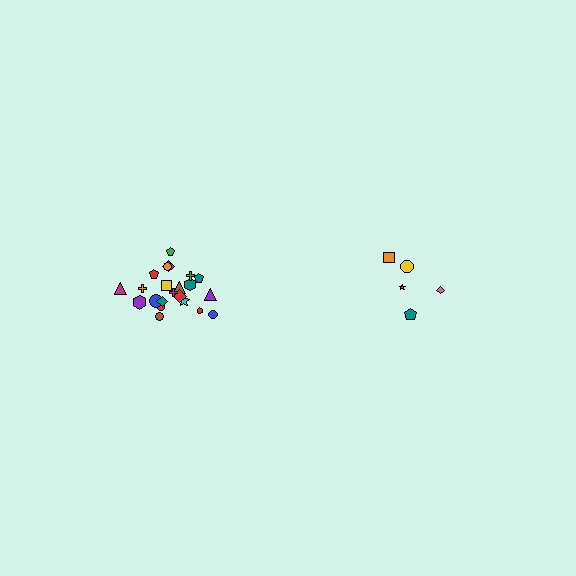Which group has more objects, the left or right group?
The left group.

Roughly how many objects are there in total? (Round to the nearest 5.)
Roughly 25 objects in total.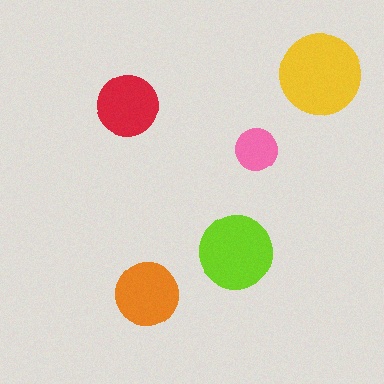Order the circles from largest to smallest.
the yellow one, the lime one, the orange one, the red one, the pink one.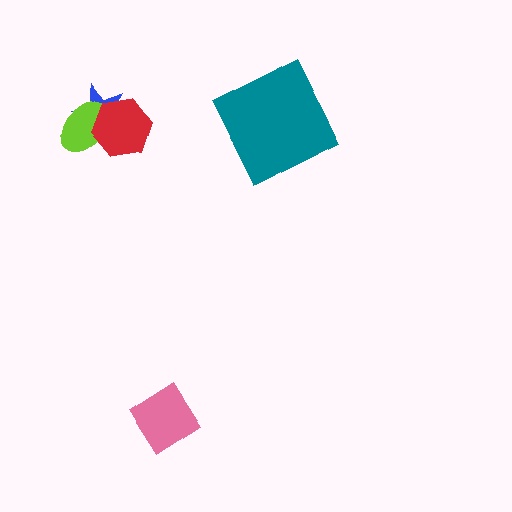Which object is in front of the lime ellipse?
The red hexagon is in front of the lime ellipse.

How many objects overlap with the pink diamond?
0 objects overlap with the pink diamond.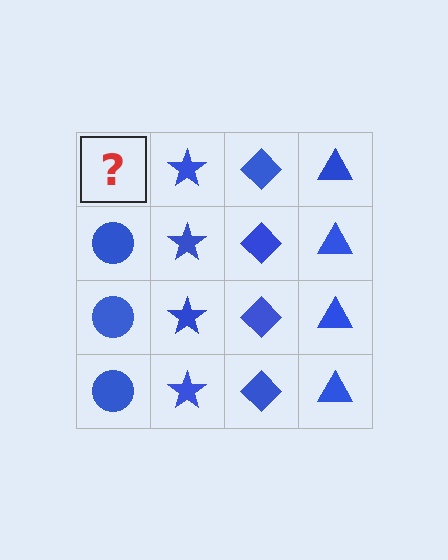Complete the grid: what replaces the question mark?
The question mark should be replaced with a blue circle.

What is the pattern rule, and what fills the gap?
The rule is that each column has a consistent shape. The gap should be filled with a blue circle.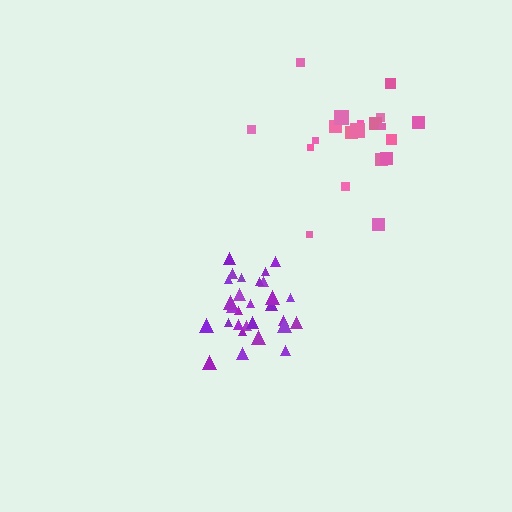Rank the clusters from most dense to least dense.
purple, pink.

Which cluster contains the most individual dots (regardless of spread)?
Purple (29).